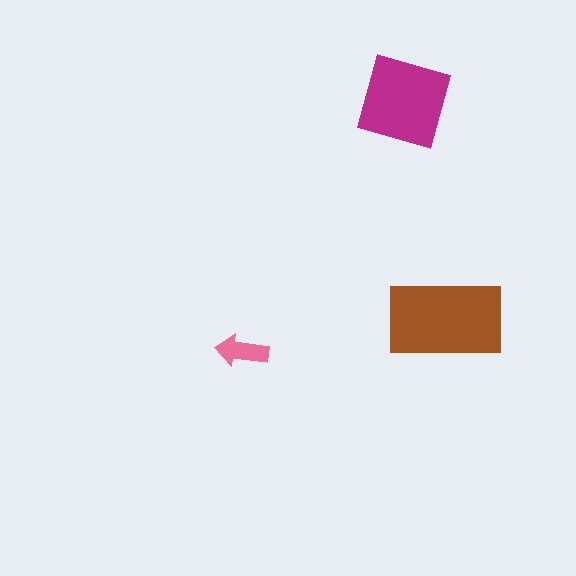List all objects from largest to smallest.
The brown rectangle, the magenta diamond, the pink arrow.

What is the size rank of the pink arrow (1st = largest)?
3rd.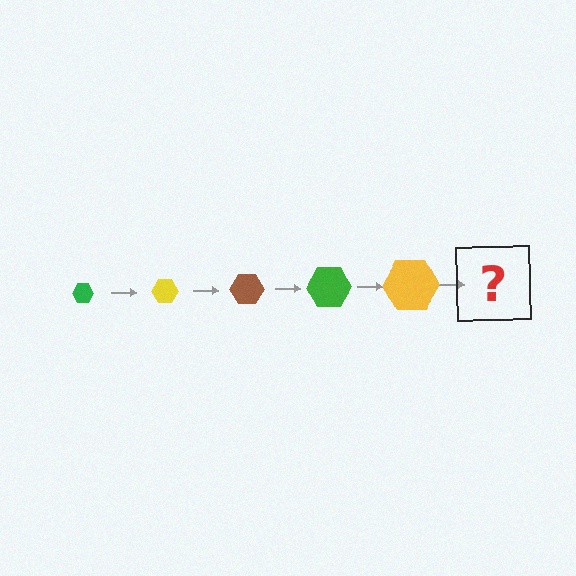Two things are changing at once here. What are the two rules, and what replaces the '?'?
The two rules are that the hexagon grows larger each step and the color cycles through green, yellow, and brown. The '?' should be a brown hexagon, larger than the previous one.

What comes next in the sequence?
The next element should be a brown hexagon, larger than the previous one.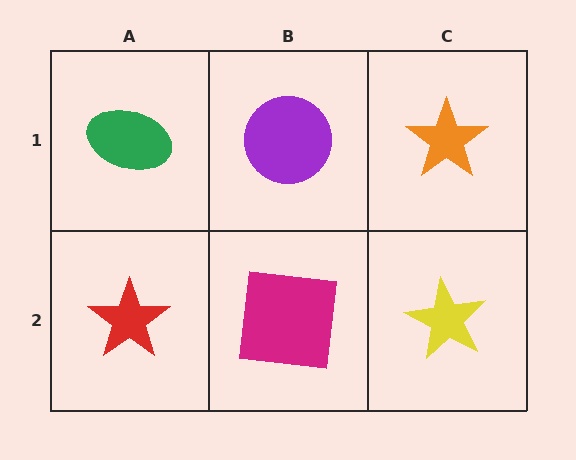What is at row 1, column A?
A green ellipse.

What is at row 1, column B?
A purple circle.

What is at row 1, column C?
An orange star.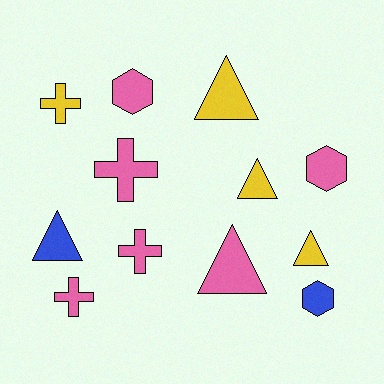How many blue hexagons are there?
There is 1 blue hexagon.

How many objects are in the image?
There are 12 objects.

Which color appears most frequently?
Pink, with 6 objects.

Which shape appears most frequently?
Triangle, with 5 objects.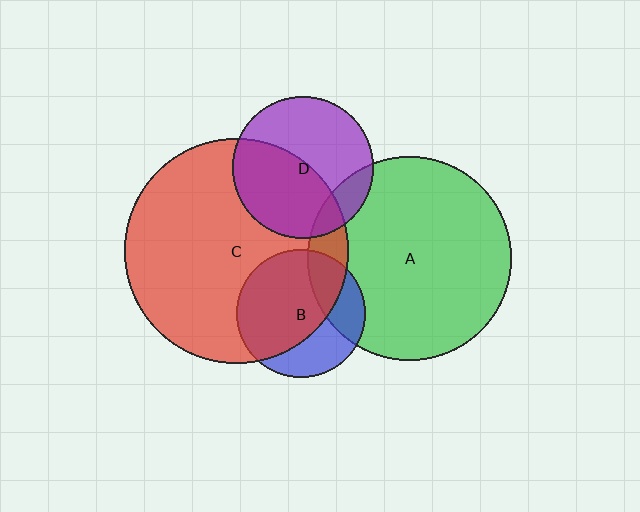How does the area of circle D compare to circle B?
Approximately 1.2 times.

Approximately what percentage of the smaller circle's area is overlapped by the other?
Approximately 25%.